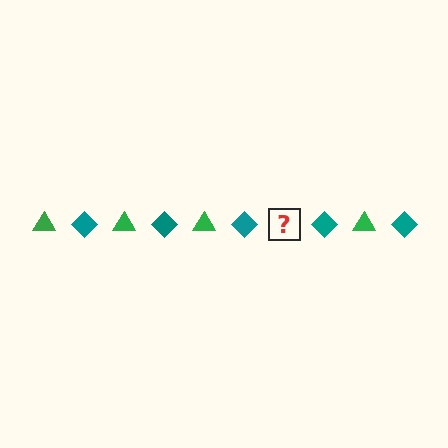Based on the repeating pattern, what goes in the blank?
The blank should be a green triangle.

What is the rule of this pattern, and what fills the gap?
The rule is that the pattern alternates between green triangle and teal diamond. The gap should be filled with a green triangle.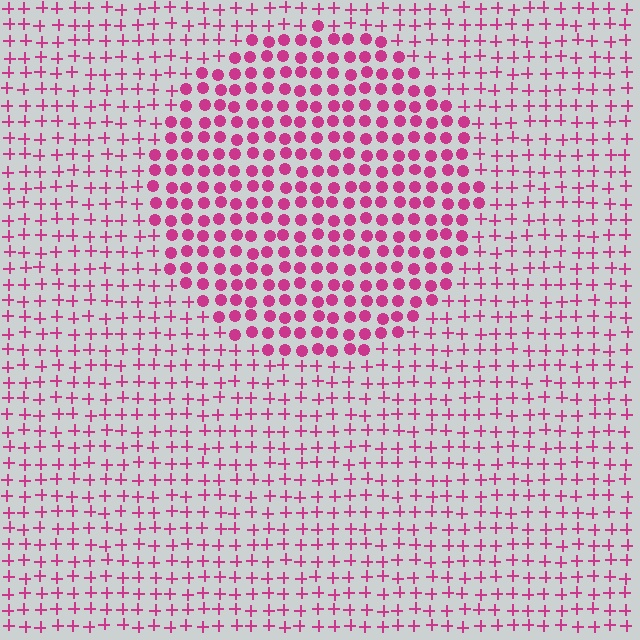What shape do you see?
I see a circle.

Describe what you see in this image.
The image is filled with small magenta elements arranged in a uniform grid. A circle-shaped region contains circles, while the surrounding area contains plus signs. The boundary is defined purely by the change in element shape.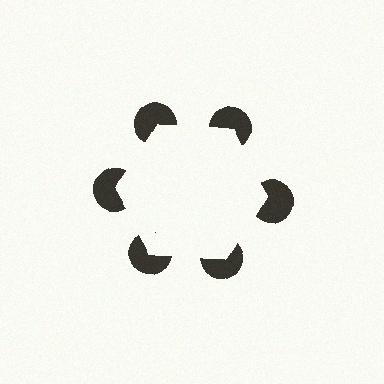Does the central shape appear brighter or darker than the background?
It typically appears slightly brighter than the background, even though no actual brightness change is drawn.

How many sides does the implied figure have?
6 sides.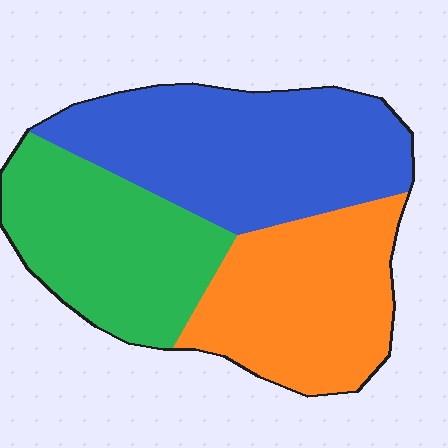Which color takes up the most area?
Blue, at roughly 40%.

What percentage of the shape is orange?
Orange covers around 30% of the shape.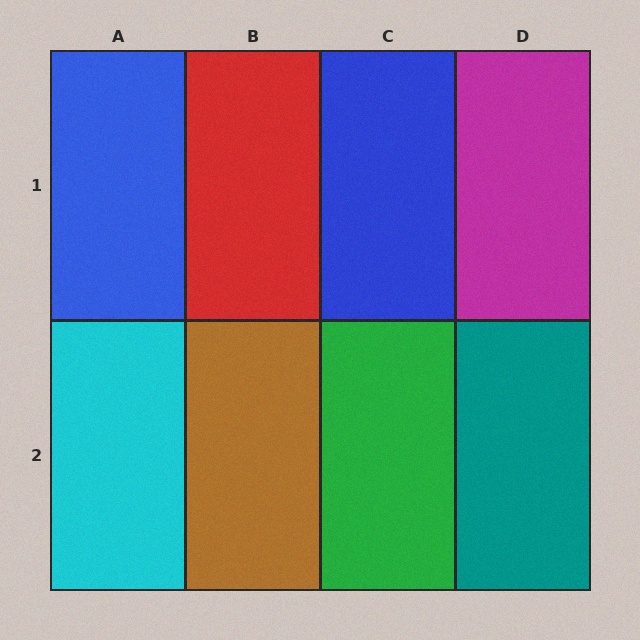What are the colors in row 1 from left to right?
Blue, red, blue, magenta.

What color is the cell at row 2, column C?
Green.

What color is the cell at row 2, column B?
Brown.